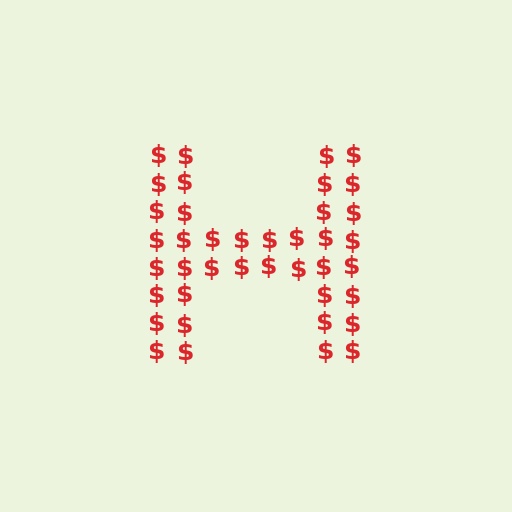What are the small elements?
The small elements are dollar signs.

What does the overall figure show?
The overall figure shows the letter H.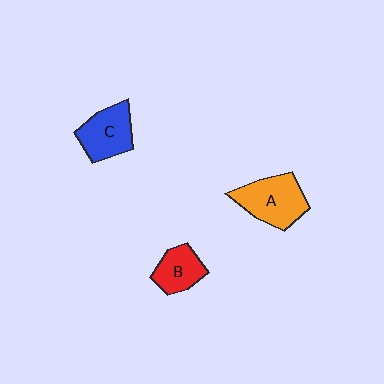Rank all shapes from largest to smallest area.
From largest to smallest: A (orange), C (blue), B (red).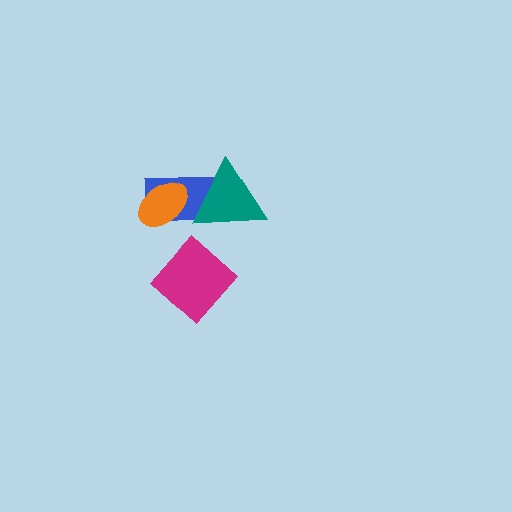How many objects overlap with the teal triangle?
1 object overlaps with the teal triangle.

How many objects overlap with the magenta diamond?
0 objects overlap with the magenta diamond.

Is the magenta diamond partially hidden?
No, no other shape covers it.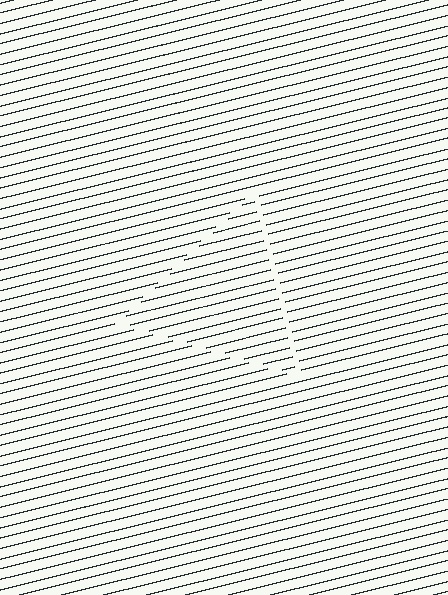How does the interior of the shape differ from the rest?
The interior of the shape contains the same grating, shifted by half a period — the contour is defined by the phase discontinuity where line-ends from the inner and outer gratings abut.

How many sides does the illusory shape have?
3 sides — the line-ends trace a triangle.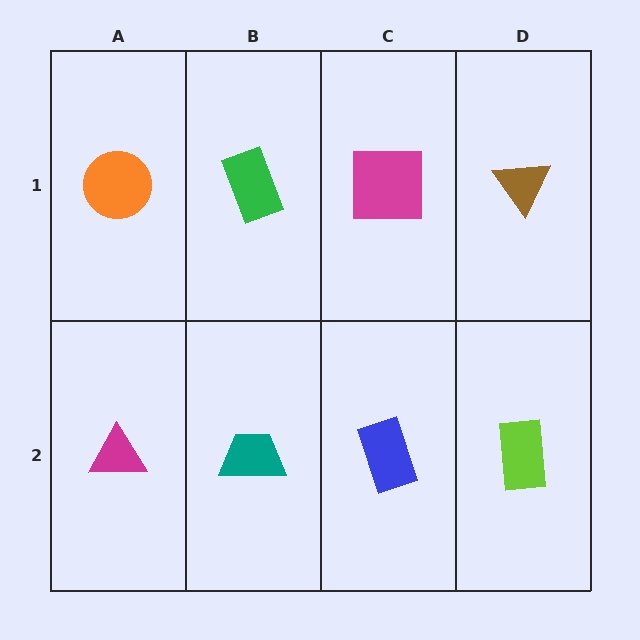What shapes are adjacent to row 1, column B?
A teal trapezoid (row 2, column B), an orange circle (row 1, column A), a magenta square (row 1, column C).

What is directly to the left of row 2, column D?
A blue rectangle.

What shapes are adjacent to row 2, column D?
A brown triangle (row 1, column D), a blue rectangle (row 2, column C).